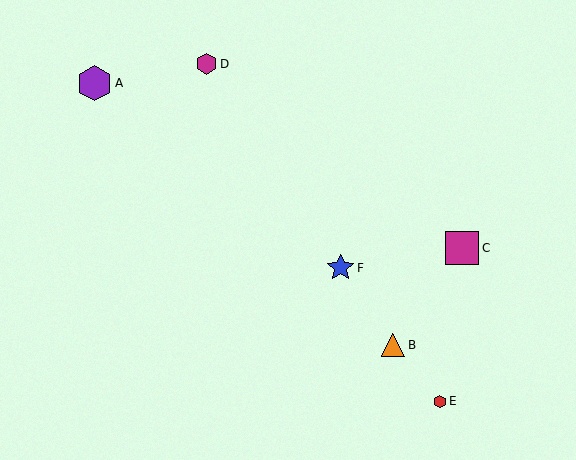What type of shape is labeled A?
Shape A is a purple hexagon.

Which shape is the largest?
The purple hexagon (labeled A) is the largest.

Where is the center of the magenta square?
The center of the magenta square is at (462, 248).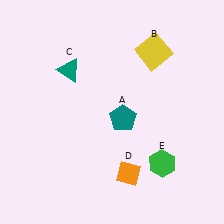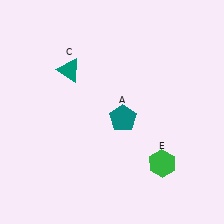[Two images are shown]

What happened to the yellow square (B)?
The yellow square (B) was removed in Image 2. It was in the top-right area of Image 1.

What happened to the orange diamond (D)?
The orange diamond (D) was removed in Image 2. It was in the bottom-right area of Image 1.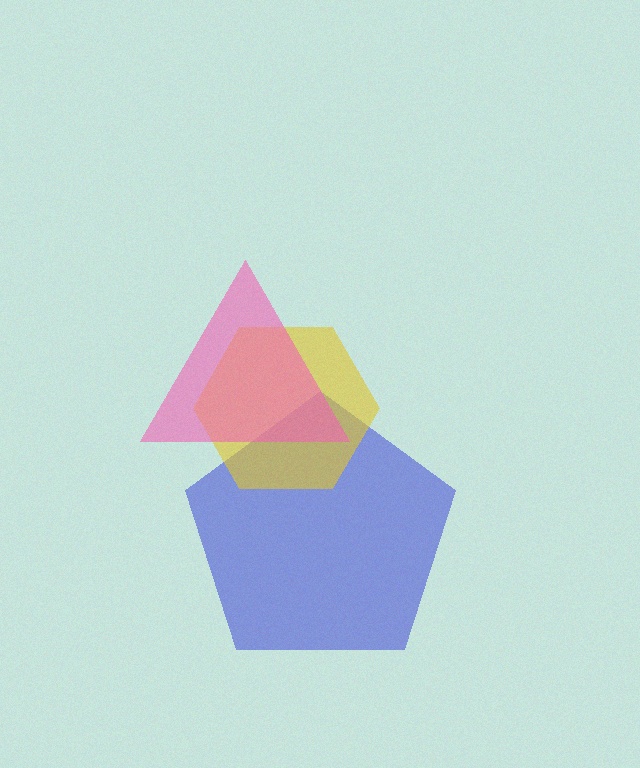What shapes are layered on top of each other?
The layered shapes are: a blue pentagon, a yellow hexagon, a pink triangle.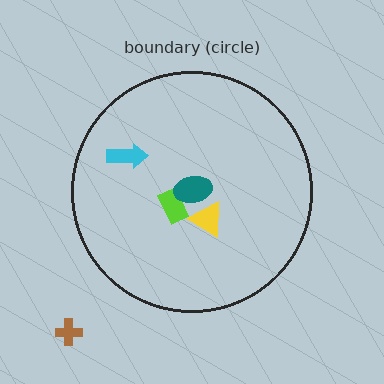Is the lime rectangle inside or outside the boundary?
Inside.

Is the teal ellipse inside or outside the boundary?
Inside.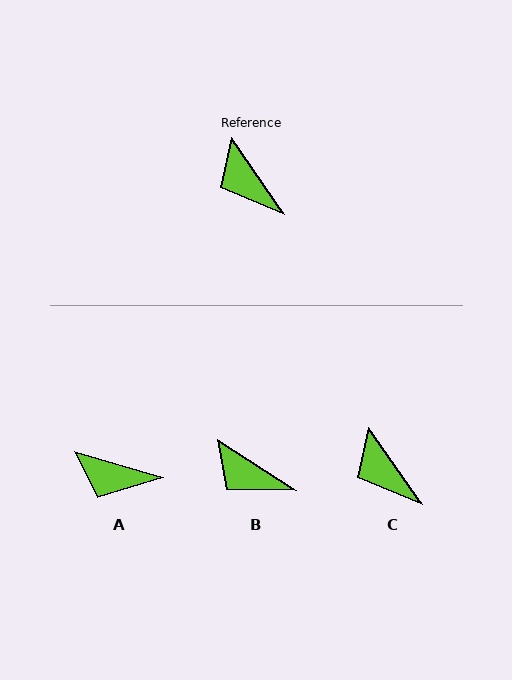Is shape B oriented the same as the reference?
No, it is off by about 23 degrees.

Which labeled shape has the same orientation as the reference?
C.